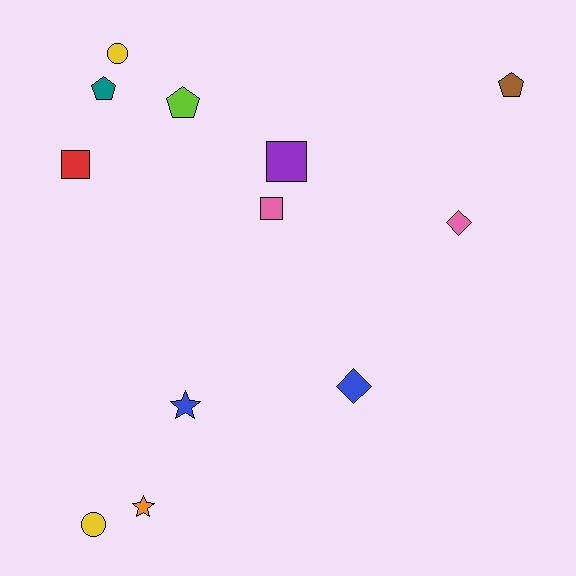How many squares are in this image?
There are 3 squares.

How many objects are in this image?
There are 12 objects.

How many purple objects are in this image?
There is 1 purple object.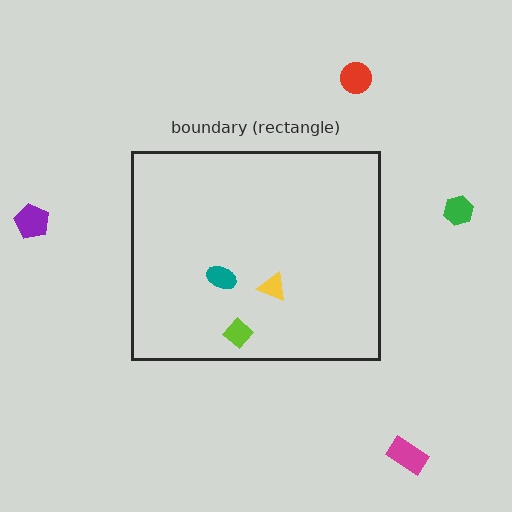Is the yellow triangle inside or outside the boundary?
Inside.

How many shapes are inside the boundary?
3 inside, 4 outside.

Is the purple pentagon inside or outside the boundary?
Outside.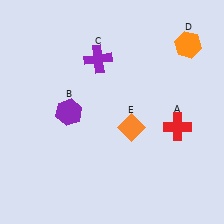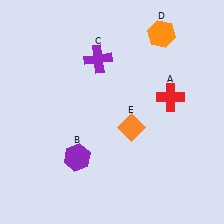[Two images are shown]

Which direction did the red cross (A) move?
The red cross (A) moved up.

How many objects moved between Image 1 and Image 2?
3 objects moved between the two images.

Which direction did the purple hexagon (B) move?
The purple hexagon (B) moved down.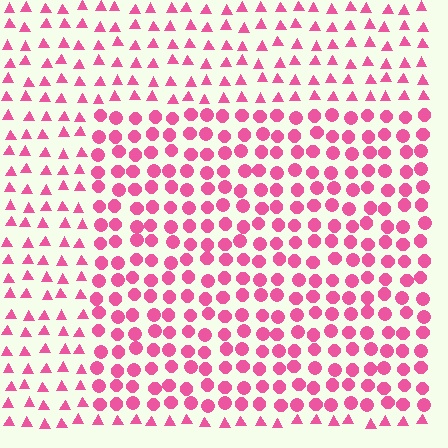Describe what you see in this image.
The image is filled with small pink elements arranged in a uniform grid. A rectangle-shaped region contains circles, while the surrounding area contains triangles. The boundary is defined purely by the change in element shape.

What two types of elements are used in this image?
The image uses circles inside the rectangle region and triangles outside it.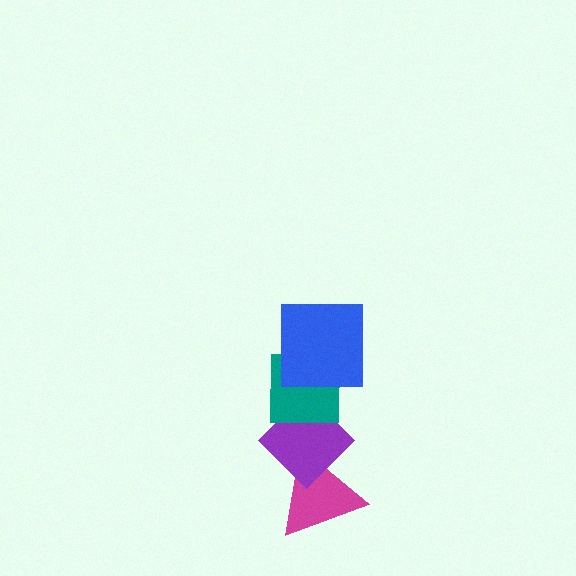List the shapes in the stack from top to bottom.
From top to bottom: the blue square, the teal square, the purple diamond, the magenta triangle.